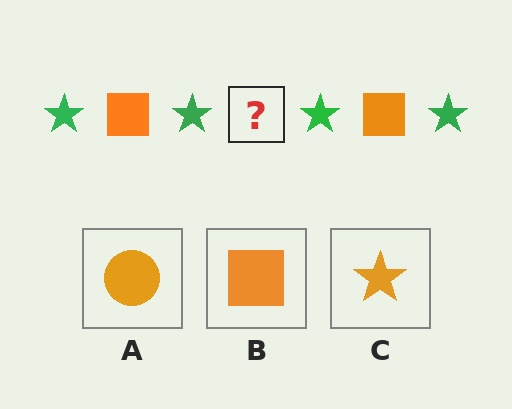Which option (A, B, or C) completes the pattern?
B.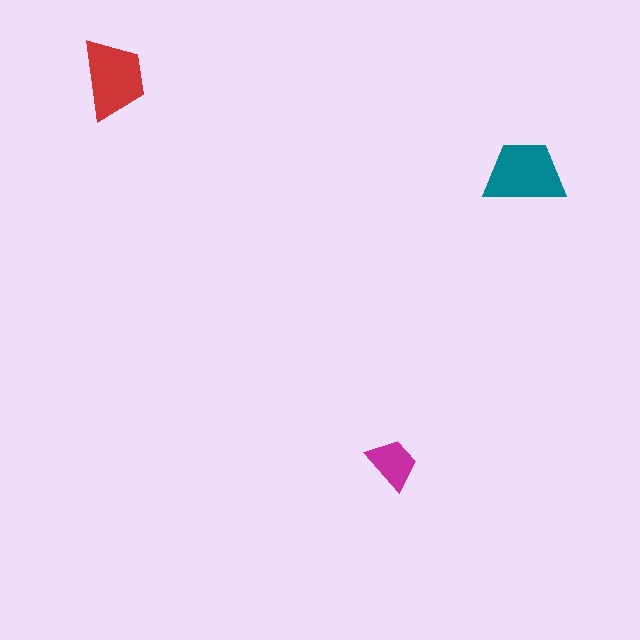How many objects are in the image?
There are 3 objects in the image.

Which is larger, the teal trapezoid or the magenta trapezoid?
The teal one.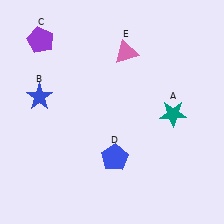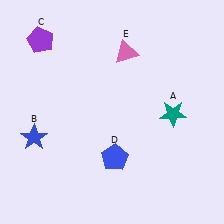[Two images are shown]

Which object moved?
The blue star (B) moved down.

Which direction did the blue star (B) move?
The blue star (B) moved down.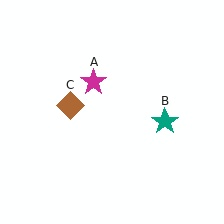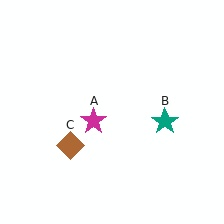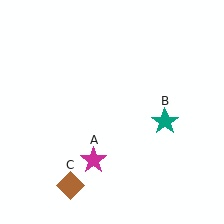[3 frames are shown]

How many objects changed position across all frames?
2 objects changed position: magenta star (object A), brown diamond (object C).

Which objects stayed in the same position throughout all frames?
Teal star (object B) remained stationary.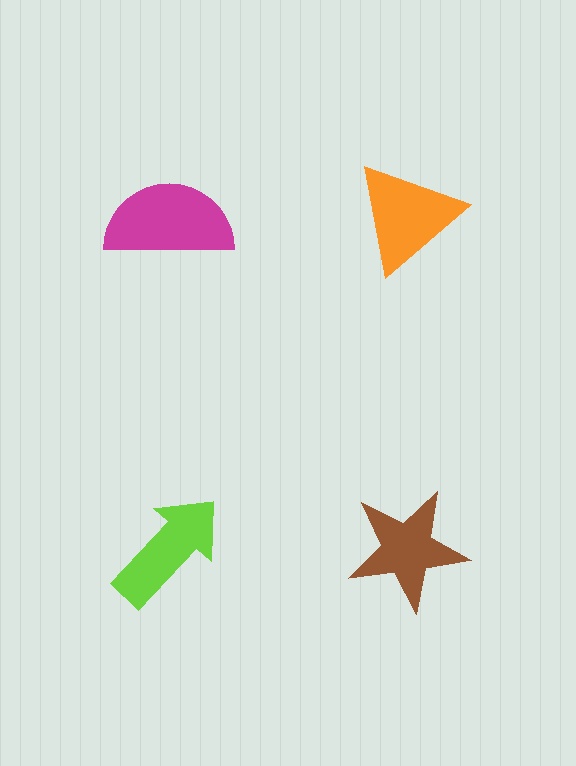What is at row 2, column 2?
A brown star.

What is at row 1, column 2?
An orange triangle.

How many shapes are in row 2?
2 shapes.